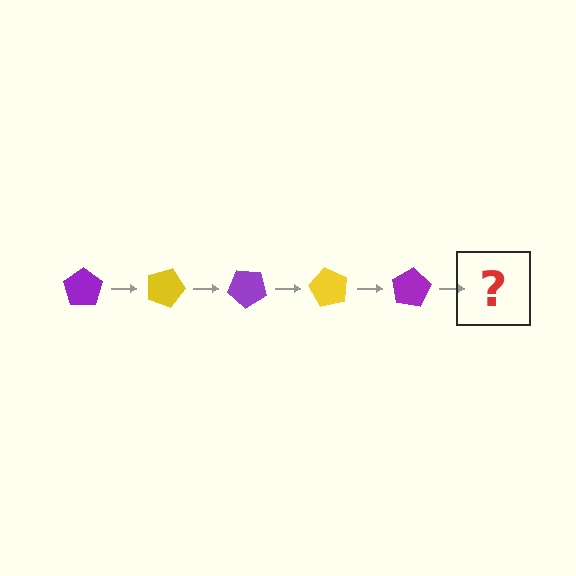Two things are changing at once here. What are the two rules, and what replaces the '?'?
The two rules are that it rotates 20 degrees each step and the color cycles through purple and yellow. The '?' should be a yellow pentagon, rotated 100 degrees from the start.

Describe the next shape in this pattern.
It should be a yellow pentagon, rotated 100 degrees from the start.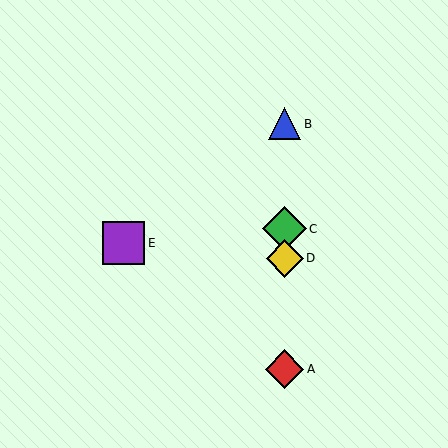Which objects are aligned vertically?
Objects A, B, C, D are aligned vertically.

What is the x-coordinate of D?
Object D is at x≈285.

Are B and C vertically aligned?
Yes, both are at x≈285.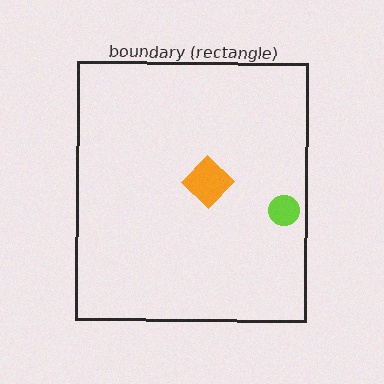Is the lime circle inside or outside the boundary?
Inside.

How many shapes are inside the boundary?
2 inside, 0 outside.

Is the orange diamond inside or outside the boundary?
Inside.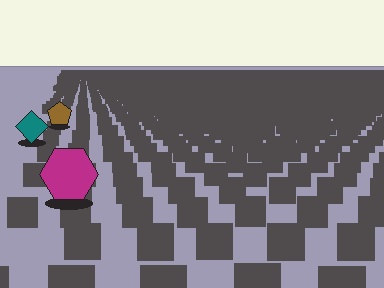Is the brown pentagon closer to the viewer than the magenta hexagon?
No. The magenta hexagon is closer — you can tell from the texture gradient: the ground texture is coarser near it.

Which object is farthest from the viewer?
The brown pentagon is farthest from the viewer. It appears smaller and the ground texture around it is denser.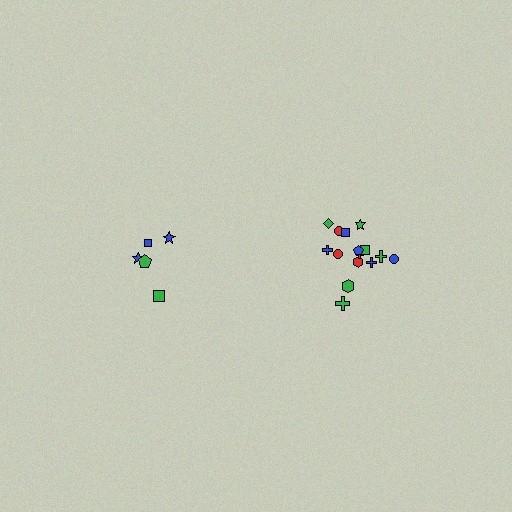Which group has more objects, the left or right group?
The right group.